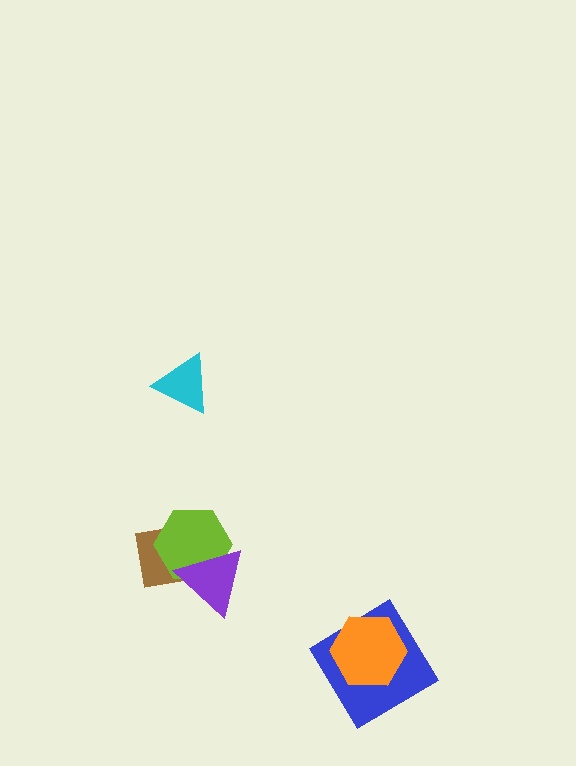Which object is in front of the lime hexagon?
The purple triangle is in front of the lime hexagon.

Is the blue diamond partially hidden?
Yes, it is partially covered by another shape.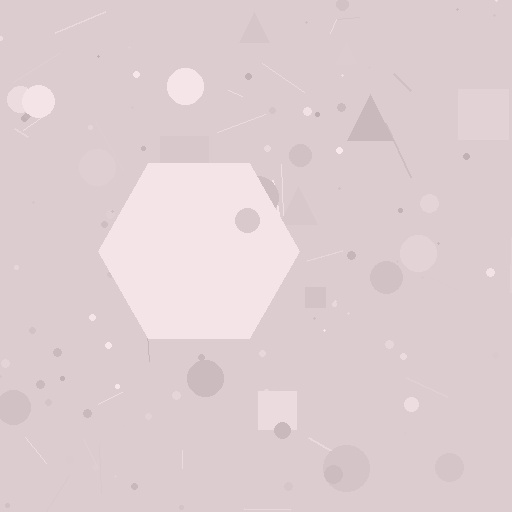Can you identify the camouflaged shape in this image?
The camouflaged shape is a hexagon.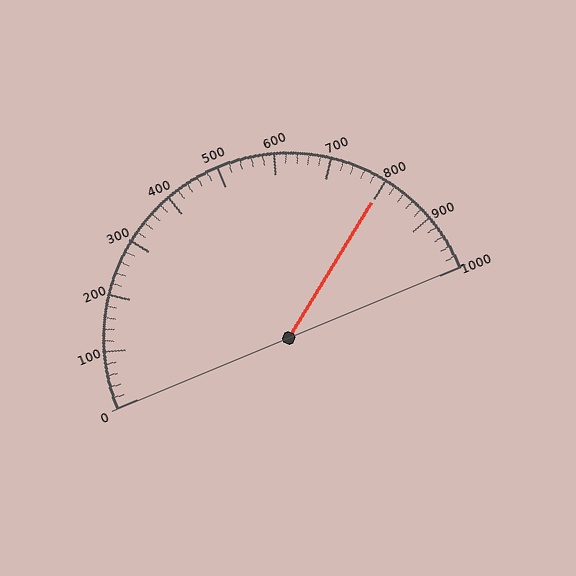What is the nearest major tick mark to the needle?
The nearest major tick mark is 800.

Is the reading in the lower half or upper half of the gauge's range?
The reading is in the upper half of the range (0 to 1000).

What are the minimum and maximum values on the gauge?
The gauge ranges from 0 to 1000.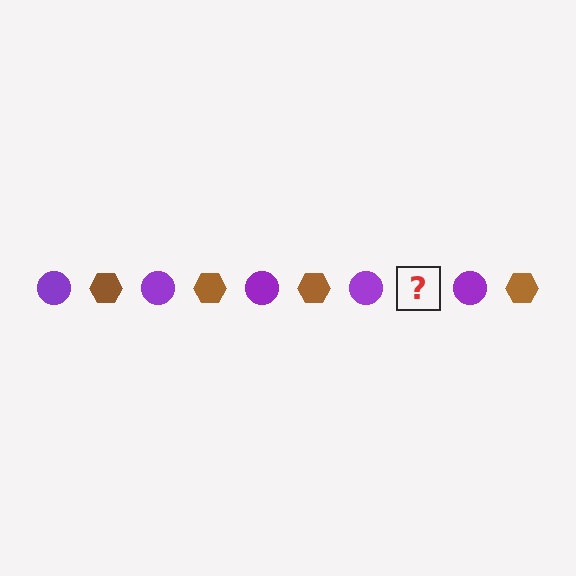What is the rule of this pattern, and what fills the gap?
The rule is that the pattern alternates between purple circle and brown hexagon. The gap should be filled with a brown hexagon.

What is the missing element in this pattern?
The missing element is a brown hexagon.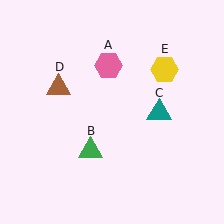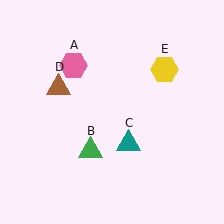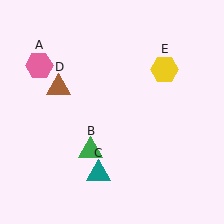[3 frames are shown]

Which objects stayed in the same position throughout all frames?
Green triangle (object B) and brown triangle (object D) and yellow hexagon (object E) remained stationary.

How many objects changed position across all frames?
2 objects changed position: pink hexagon (object A), teal triangle (object C).